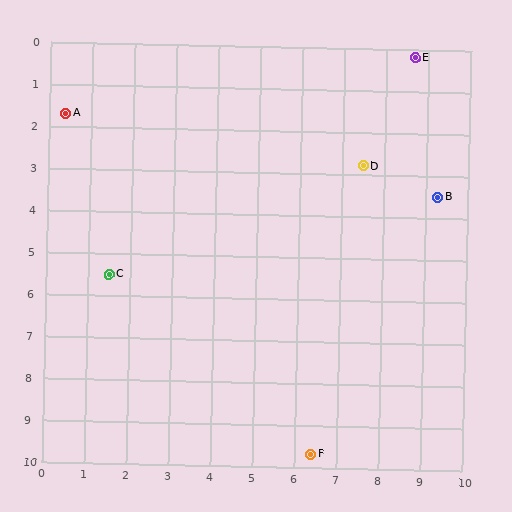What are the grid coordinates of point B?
Point B is at approximately (9.3, 3.5).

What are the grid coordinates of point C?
Point C is at approximately (1.5, 5.5).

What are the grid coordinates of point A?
Point A is at approximately (0.4, 1.7).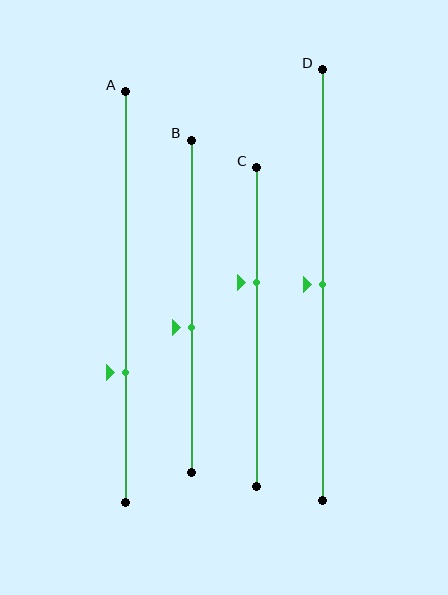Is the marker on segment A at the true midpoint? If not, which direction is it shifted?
No, the marker on segment A is shifted downward by about 18% of the segment length.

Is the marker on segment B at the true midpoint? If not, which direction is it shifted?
No, the marker on segment B is shifted downward by about 6% of the segment length.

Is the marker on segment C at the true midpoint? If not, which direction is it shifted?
No, the marker on segment C is shifted upward by about 14% of the segment length.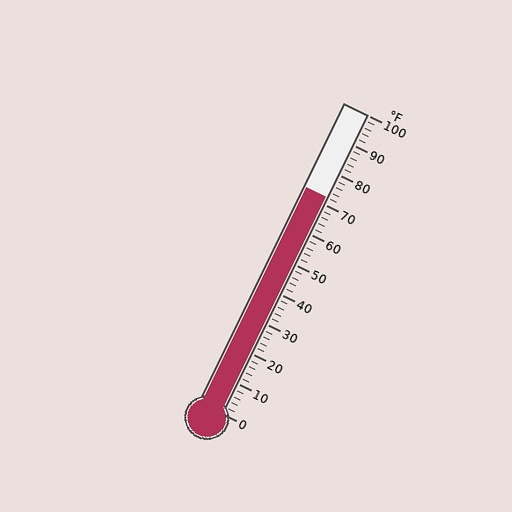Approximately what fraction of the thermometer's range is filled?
The thermometer is filled to approximately 70% of its range.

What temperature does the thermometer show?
The thermometer shows approximately 72°F.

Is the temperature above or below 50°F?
The temperature is above 50°F.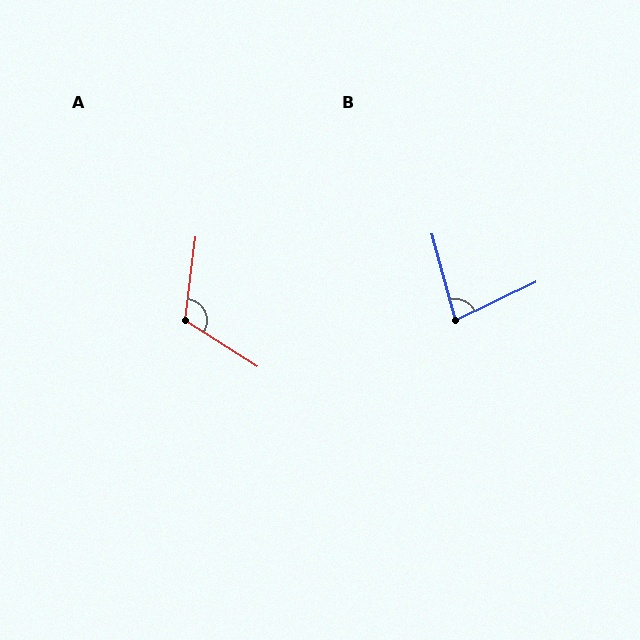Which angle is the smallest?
B, at approximately 79 degrees.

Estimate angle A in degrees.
Approximately 116 degrees.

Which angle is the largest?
A, at approximately 116 degrees.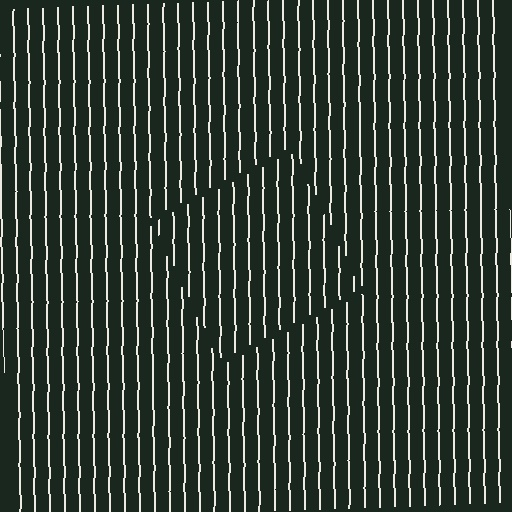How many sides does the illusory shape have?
4 sides — the line-ends trace a square.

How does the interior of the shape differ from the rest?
The interior of the shape contains the same grating, shifted by half a period — the contour is defined by the phase discontinuity where line-ends from the inner and outer gratings abut.